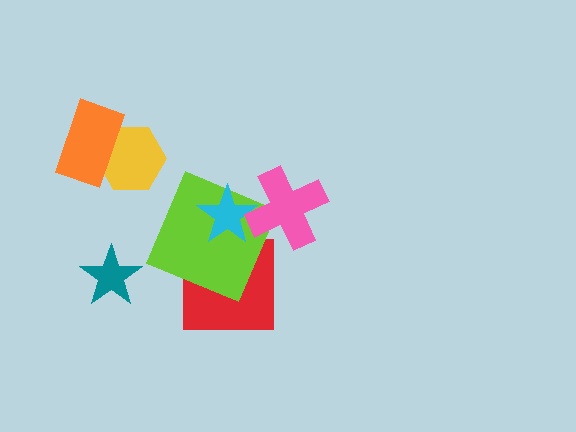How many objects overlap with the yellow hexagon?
1 object overlaps with the yellow hexagon.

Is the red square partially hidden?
Yes, it is partially covered by another shape.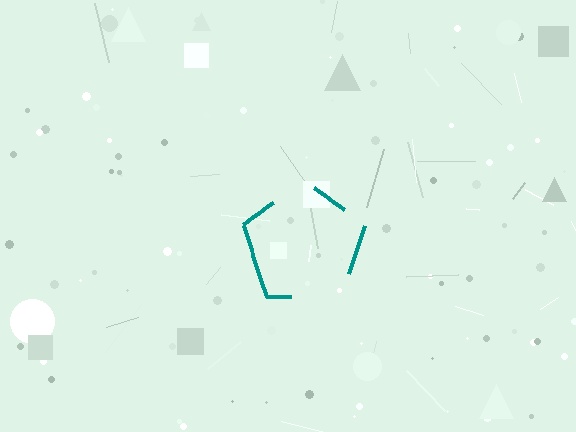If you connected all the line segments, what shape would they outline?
They would outline a pentagon.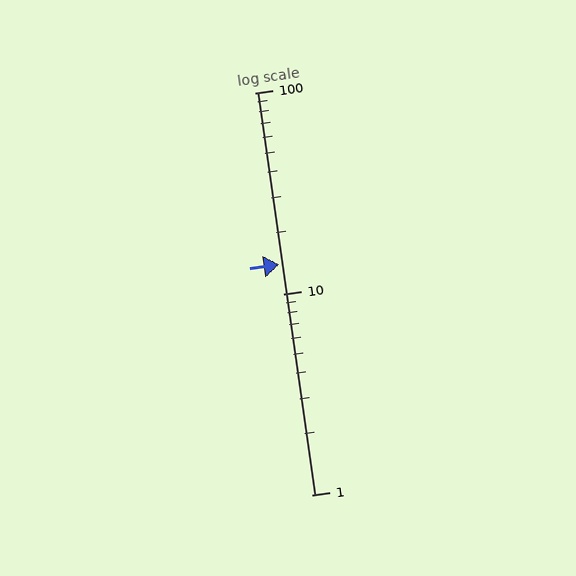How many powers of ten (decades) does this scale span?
The scale spans 2 decades, from 1 to 100.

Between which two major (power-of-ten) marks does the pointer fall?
The pointer is between 10 and 100.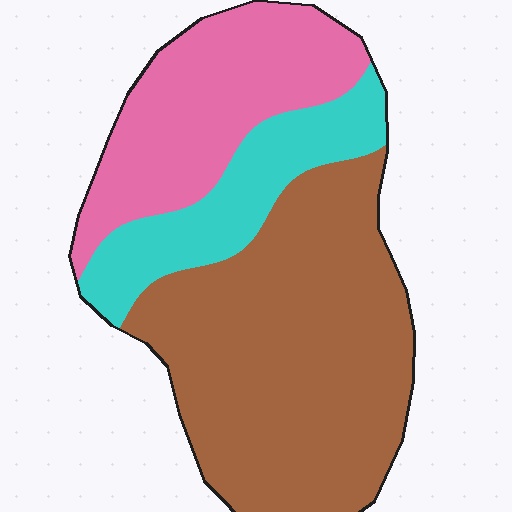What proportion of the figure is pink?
Pink takes up between a sixth and a third of the figure.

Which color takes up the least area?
Cyan, at roughly 20%.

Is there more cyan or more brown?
Brown.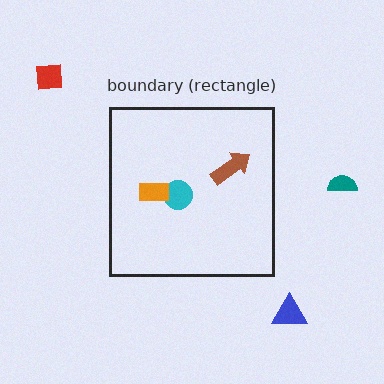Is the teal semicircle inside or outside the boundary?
Outside.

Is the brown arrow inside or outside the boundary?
Inside.